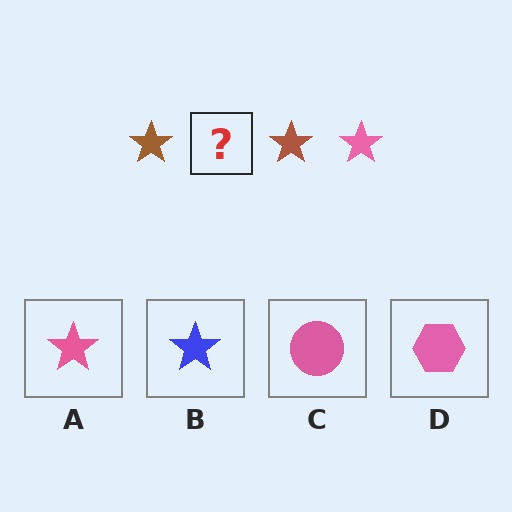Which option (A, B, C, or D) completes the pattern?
A.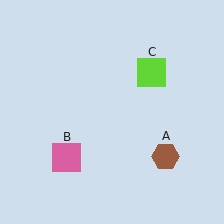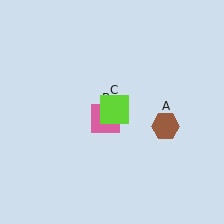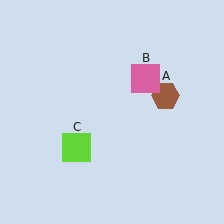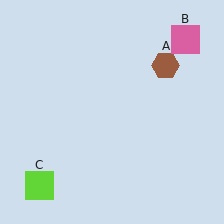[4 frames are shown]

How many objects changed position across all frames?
3 objects changed position: brown hexagon (object A), pink square (object B), lime square (object C).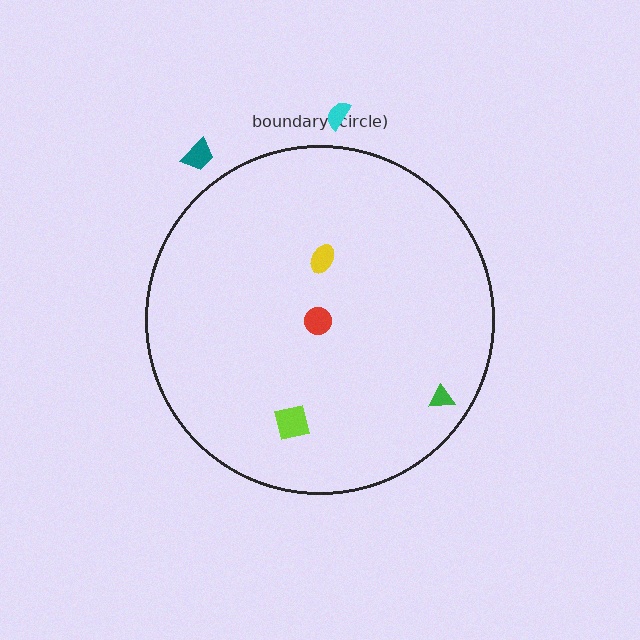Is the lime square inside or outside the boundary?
Inside.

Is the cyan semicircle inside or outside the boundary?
Outside.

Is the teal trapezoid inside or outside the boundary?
Outside.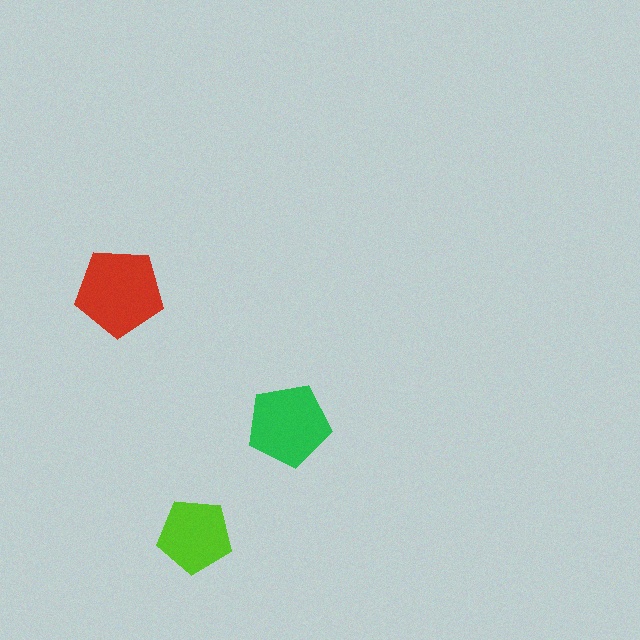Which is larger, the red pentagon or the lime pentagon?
The red one.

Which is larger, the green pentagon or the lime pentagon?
The green one.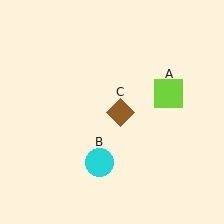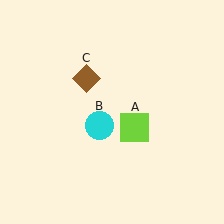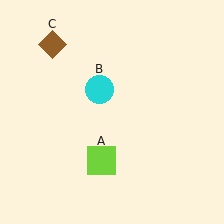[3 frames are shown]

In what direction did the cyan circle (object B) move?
The cyan circle (object B) moved up.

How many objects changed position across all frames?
3 objects changed position: lime square (object A), cyan circle (object B), brown diamond (object C).